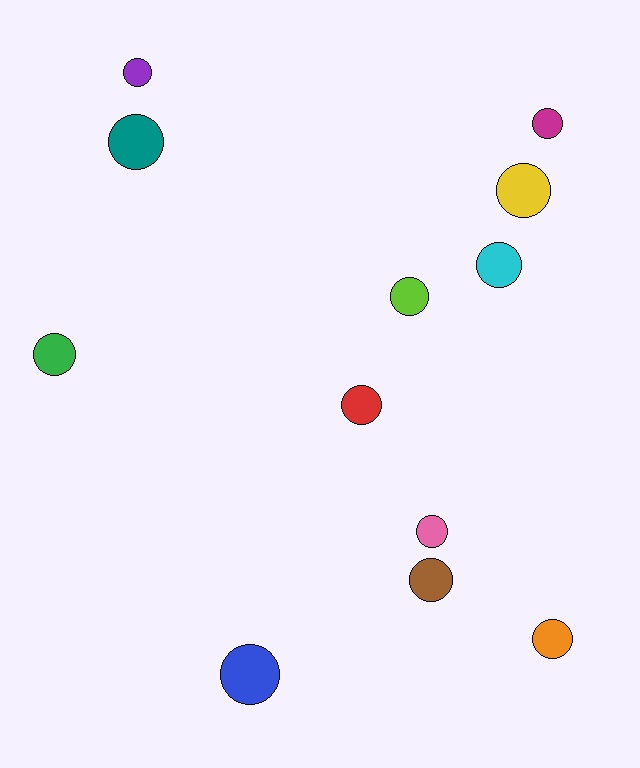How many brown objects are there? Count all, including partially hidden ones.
There is 1 brown object.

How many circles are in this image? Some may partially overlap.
There are 12 circles.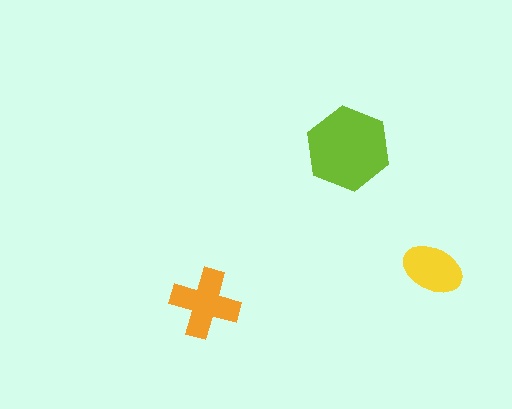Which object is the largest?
The lime hexagon.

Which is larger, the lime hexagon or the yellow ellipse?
The lime hexagon.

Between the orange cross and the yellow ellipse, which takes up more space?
The orange cross.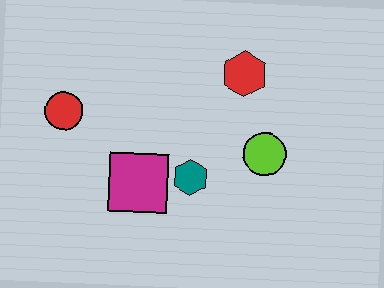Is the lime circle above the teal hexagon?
Yes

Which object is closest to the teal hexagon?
The magenta square is closest to the teal hexagon.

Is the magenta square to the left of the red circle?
No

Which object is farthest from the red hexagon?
The red circle is farthest from the red hexagon.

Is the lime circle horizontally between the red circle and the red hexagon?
No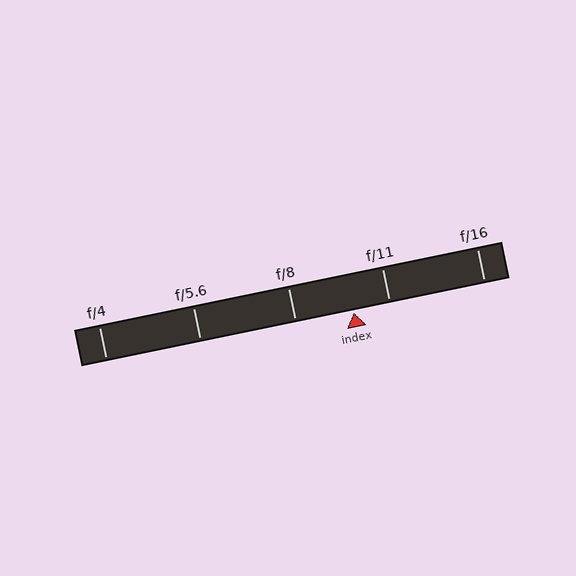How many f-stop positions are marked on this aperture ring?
There are 5 f-stop positions marked.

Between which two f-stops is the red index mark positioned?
The index mark is between f/8 and f/11.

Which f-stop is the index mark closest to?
The index mark is closest to f/11.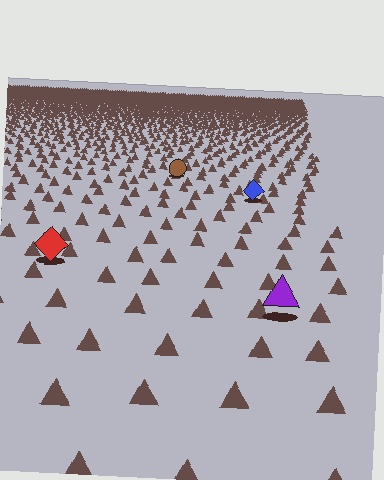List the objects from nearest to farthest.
From nearest to farthest: the purple triangle, the red diamond, the blue diamond, the brown circle.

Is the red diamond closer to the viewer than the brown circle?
Yes. The red diamond is closer — you can tell from the texture gradient: the ground texture is coarser near it.